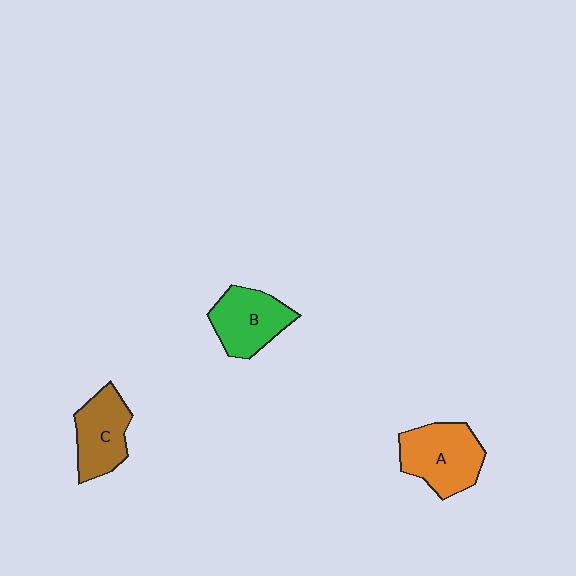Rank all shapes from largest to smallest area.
From largest to smallest: A (orange), B (green), C (brown).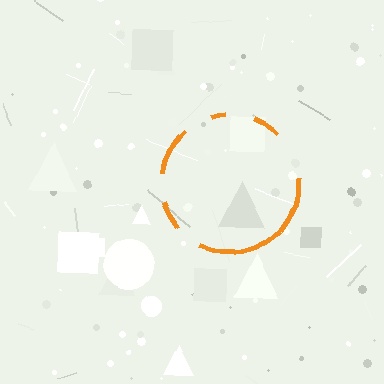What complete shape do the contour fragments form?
The contour fragments form a circle.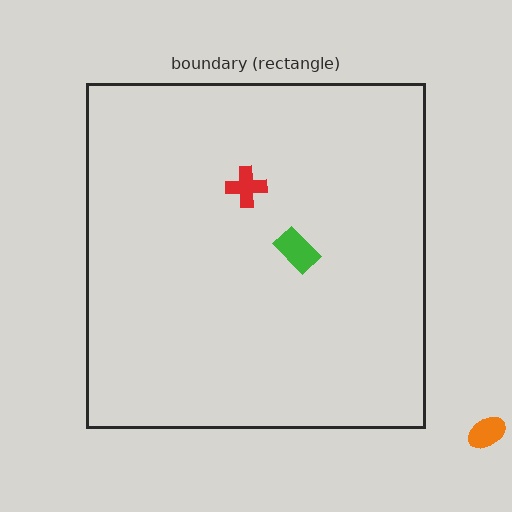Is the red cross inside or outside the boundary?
Inside.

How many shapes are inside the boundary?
2 inside, 1 outside.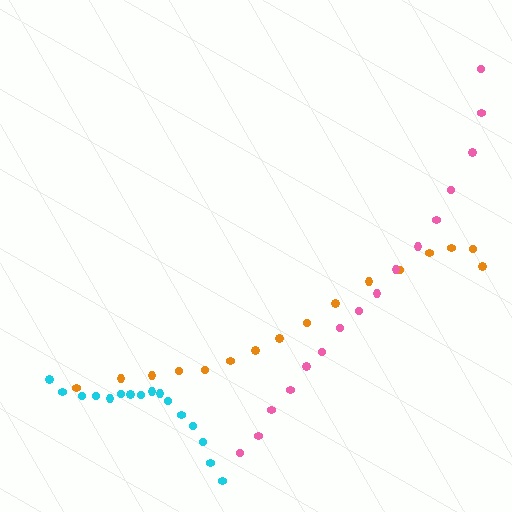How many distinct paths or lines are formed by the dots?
There are 3 distinct paths.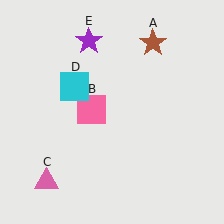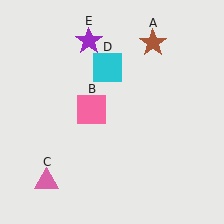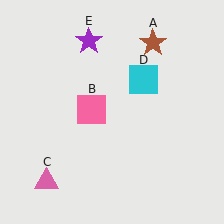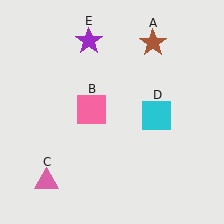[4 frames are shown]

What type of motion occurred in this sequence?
The cyan square (object D) rotated clockwise around the center of the scene.